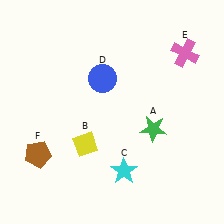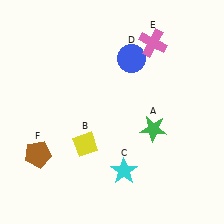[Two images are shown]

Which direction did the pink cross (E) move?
The pink cross (E) moved left.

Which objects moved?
The objects that moved are: the blue circle (D), the pink cross (E).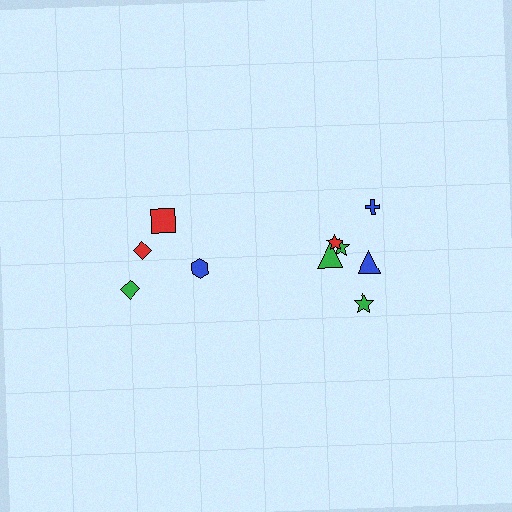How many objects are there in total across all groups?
There are 10 objects.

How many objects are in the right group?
There are 6 objects.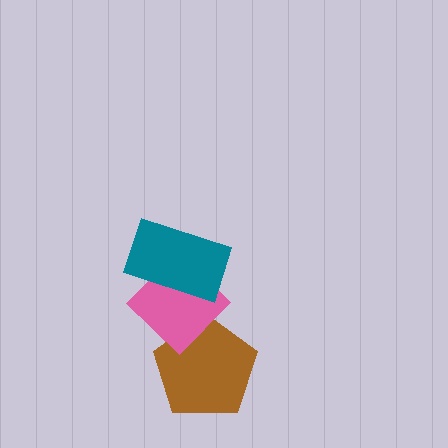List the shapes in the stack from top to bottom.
From top to bottom: the teal rectangle, the pink diamond, the brown pentagon.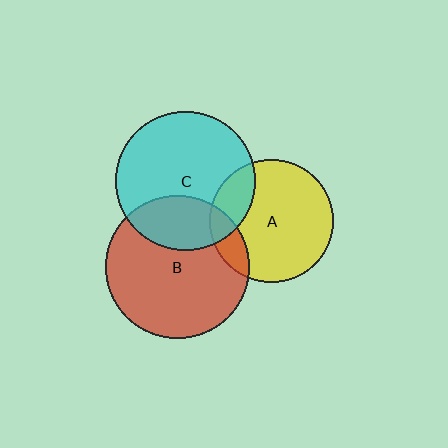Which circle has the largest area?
Circle B (red).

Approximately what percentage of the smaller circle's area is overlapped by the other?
Approximately 20%.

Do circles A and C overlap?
Yes.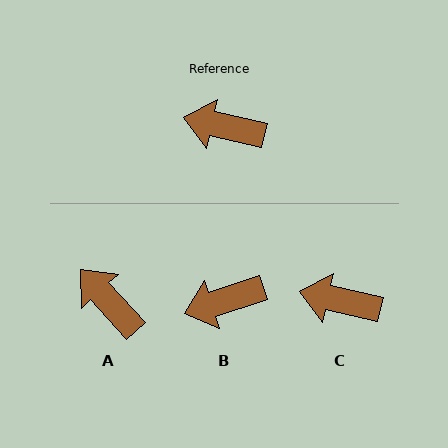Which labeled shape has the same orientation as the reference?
C.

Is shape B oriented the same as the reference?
No, it is off by about 31 degrees.